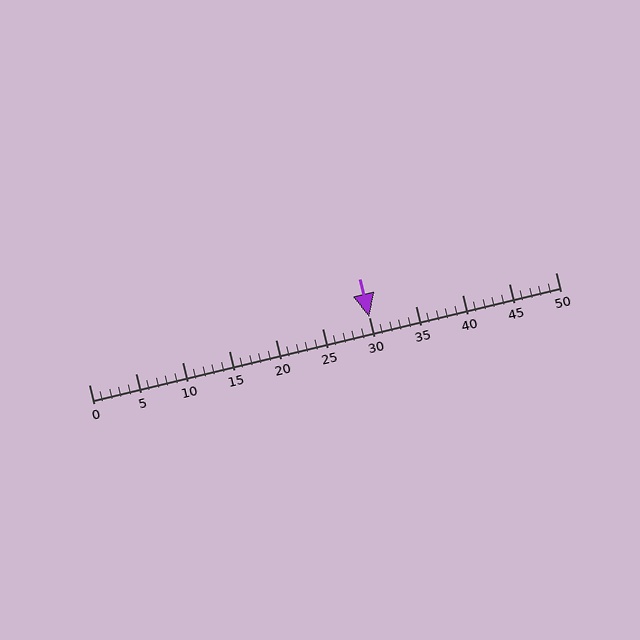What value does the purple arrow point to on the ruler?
The purple arrow points to approximately 30.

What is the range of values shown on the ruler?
The ruler shows values from 0 to 50.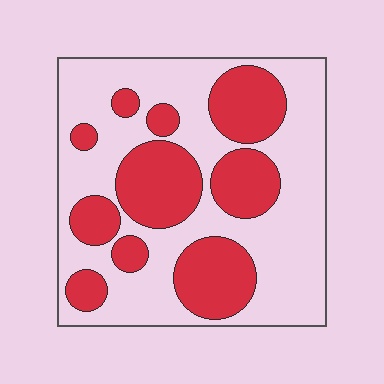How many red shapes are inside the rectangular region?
10.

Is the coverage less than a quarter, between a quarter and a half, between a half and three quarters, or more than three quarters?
Between a quarter and a half.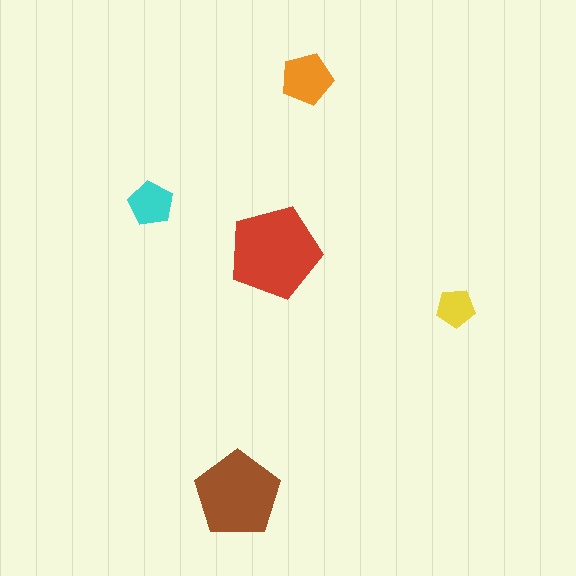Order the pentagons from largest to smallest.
the red one, the brown one, the orange one, the cyan one, the yellow one.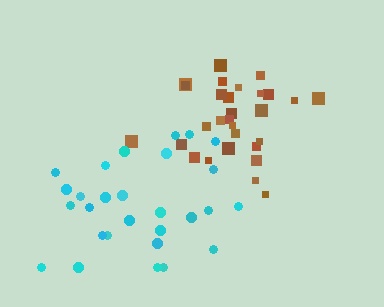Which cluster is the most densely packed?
Brown.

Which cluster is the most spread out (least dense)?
Cyan.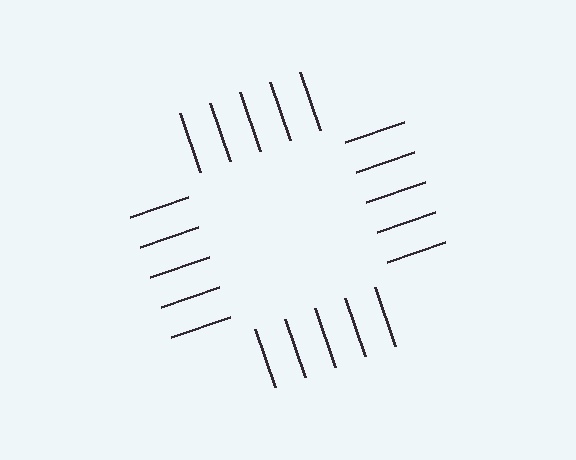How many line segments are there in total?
20 — 5 along each of the 4 edges.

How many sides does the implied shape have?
4 sides — the line-ends trace a square.